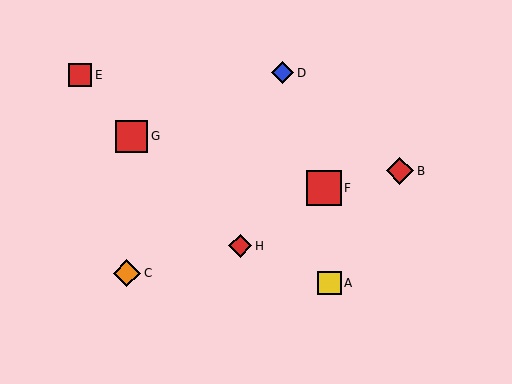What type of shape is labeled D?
Shape D is a blue diamond.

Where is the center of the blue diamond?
The center of the blue diamond is at (282, 73).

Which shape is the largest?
The red square (labeled F) is the largest.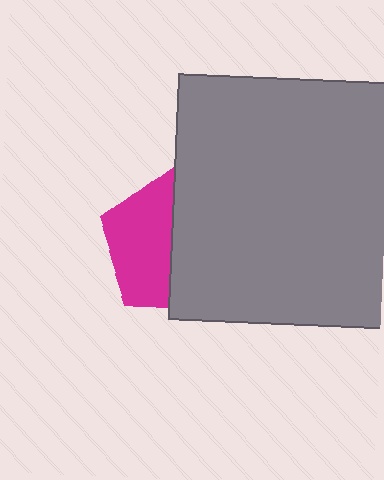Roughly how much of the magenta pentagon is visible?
About half of it is visible (roughly 47%).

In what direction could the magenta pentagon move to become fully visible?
The magenta pentagon could move left. That would shift it out from behind the gray square entirely.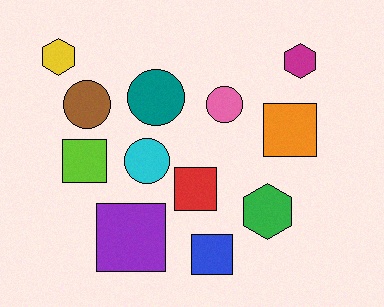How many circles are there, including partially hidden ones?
There are 4 circles.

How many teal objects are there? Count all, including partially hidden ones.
There is 1 teal object.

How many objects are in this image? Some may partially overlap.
There are 12 objects.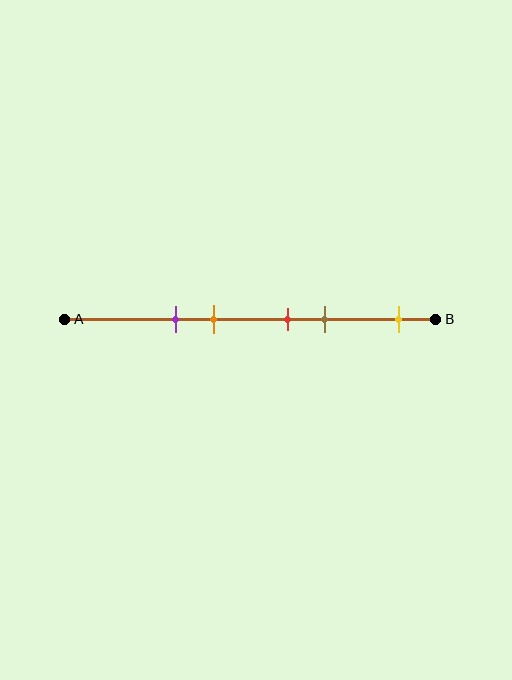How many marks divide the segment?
There are 5 marks dividing the segment.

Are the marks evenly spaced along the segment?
No, the marks are not evenly spaced.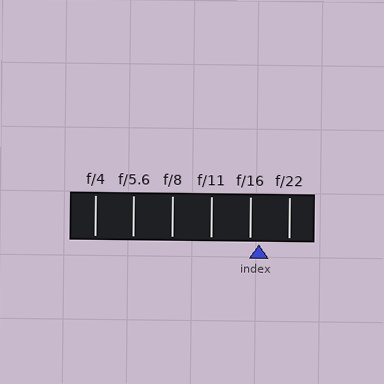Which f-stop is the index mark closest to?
The index mark is closest to f/16.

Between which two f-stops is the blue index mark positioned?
The index mark is between f/16 and f/22.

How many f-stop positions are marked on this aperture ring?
There are 6 f-stop positions marked.